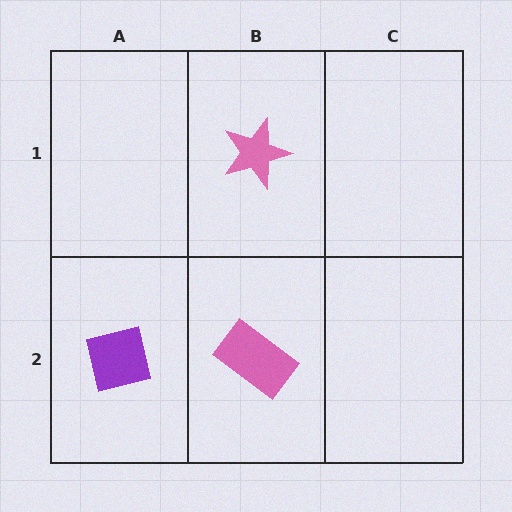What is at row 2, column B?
A pink rectangle.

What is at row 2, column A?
A purple square.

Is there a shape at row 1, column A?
No, that cell is empty.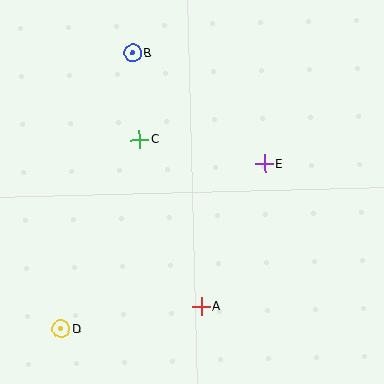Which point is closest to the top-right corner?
Point E is closest to the top-right corner.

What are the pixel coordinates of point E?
Point E is at (265, 164).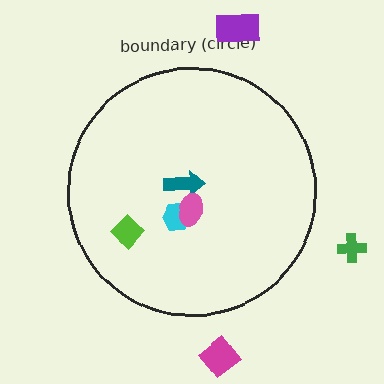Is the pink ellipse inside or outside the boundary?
Inside.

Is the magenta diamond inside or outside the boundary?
Outside.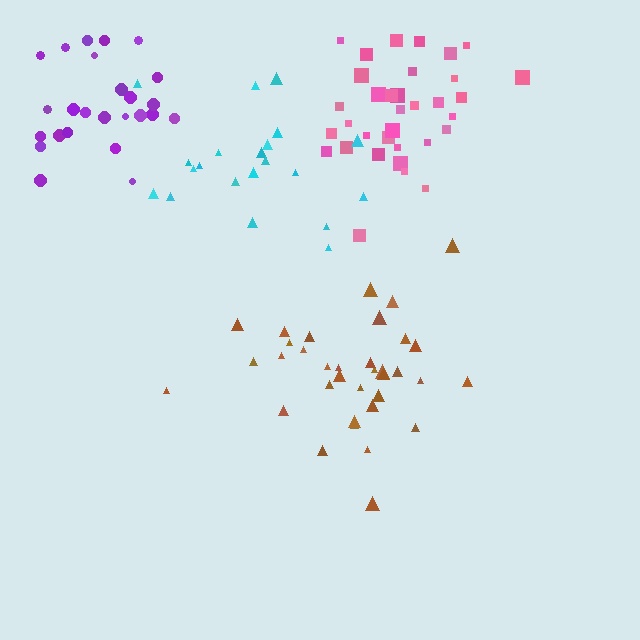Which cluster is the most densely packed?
Pink.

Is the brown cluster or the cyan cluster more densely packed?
Brown.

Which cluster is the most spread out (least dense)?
Cyan.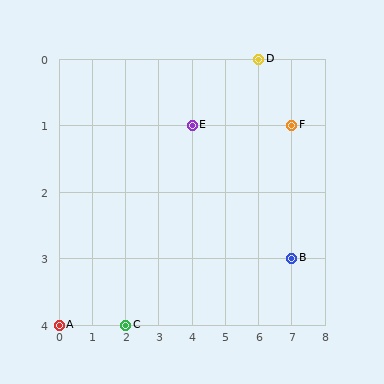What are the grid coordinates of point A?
Point A is at grid coordinates (0, 4).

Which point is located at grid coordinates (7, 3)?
Point B is at (7, 3).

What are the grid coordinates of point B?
Point B is at grid coordinates (7, 3).